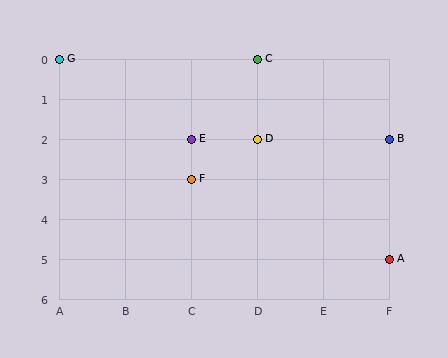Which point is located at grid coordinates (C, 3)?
Point F is at (C, 3).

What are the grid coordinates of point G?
Point G is at grid coordinates (A, 0).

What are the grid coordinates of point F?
Point F is at grid coordinates (C, 3).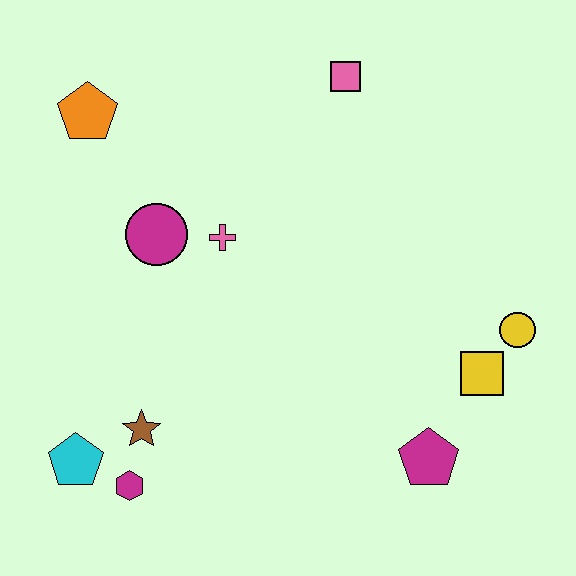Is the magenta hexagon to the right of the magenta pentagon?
No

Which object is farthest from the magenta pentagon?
The orange pentagon is farthest from the magenta pentagon.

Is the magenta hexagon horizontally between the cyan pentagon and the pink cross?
Yes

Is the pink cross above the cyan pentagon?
Yes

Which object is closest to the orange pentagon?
The magenta circle is closest to the orange pentagon.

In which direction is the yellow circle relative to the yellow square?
The yellow circle is above the yellow square.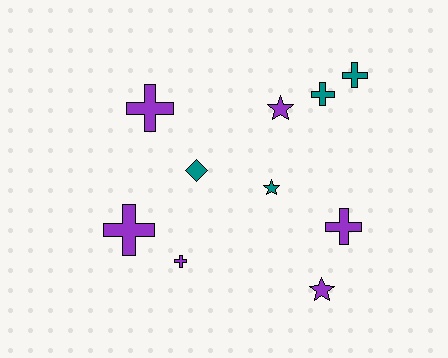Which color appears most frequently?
Purple, with 6 objects.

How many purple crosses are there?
There are 4 purple crosses.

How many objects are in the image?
There are 10 objects.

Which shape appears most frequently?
Cross, with 6 objects.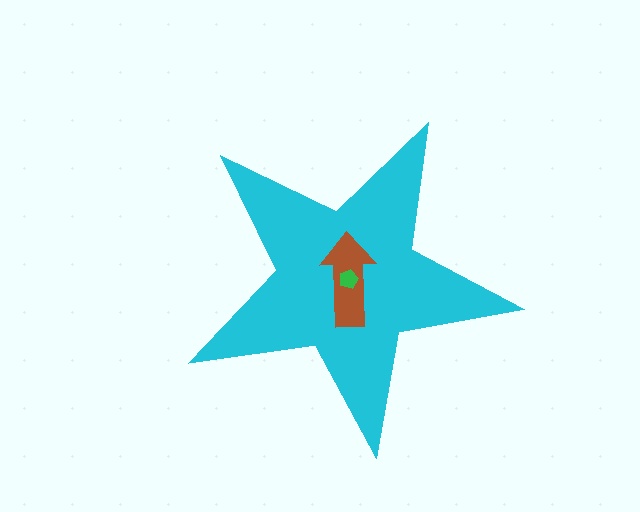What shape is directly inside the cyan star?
The brown arrow.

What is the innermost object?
The green pentagon.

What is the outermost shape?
The cyan star.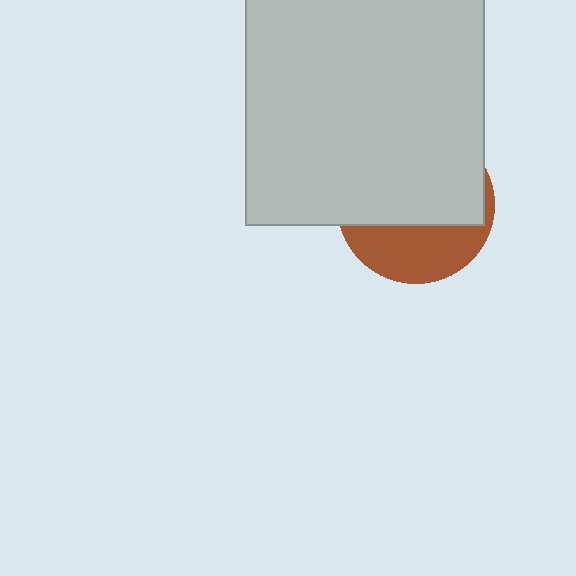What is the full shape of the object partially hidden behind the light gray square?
The partially hidden object is a brown circle.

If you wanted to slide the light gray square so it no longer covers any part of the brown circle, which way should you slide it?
Slide it up — that is the most direct way to separate the two shapes.